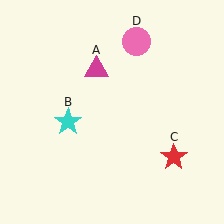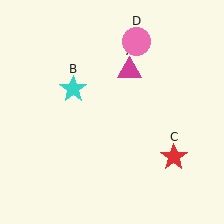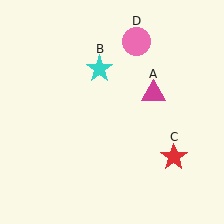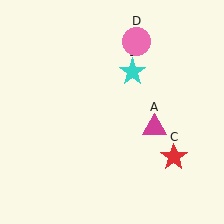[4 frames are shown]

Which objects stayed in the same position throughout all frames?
Red star (object C) and pink circle (object D) remained stationary.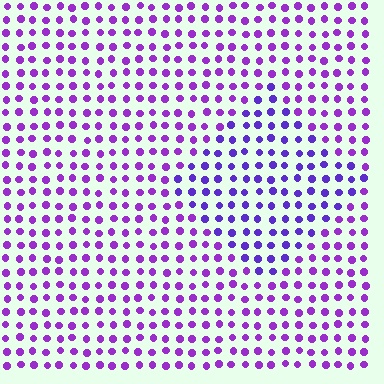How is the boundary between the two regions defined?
The boundary is defined purely by a slight shift in hue (about 24 degrees). Spacing, size, and orientation are identical on both sides.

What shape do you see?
I see a diamond.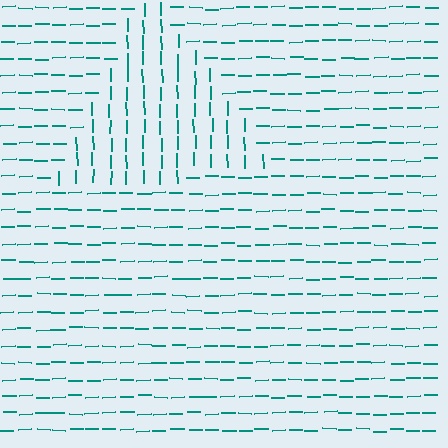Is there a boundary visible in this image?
Yes, there is a texture boundary formed by a change in line orientation.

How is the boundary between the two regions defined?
The boundary is defined purely by a change in line orientation (approximately 90 degrees difference). All lines are the same color and thickness.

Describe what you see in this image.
The image is filled with small teal line segments. A triangle region in the image has lines oriented differently from the surrounding lines, creating a visible texture boundary.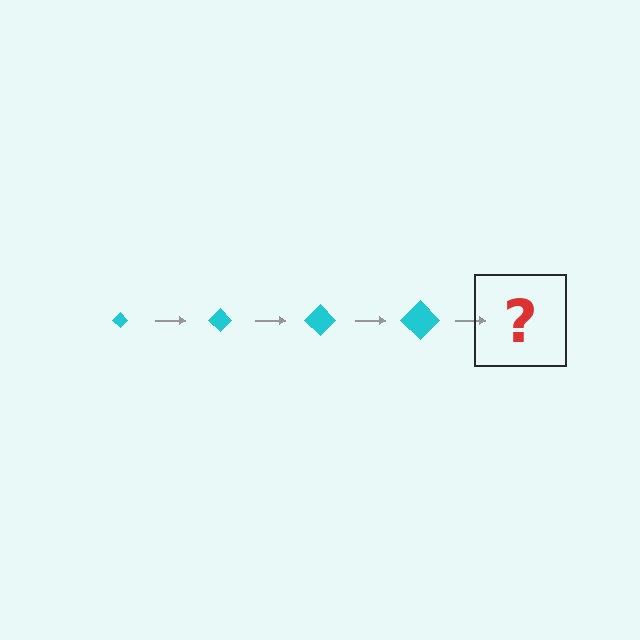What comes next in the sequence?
The next element should be a cyan diamond, larger than the previous one.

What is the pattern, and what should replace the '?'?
The pattern is that the diamond gets progressively larger each step. The '?' should be a cyan diamond, larger than the previous one.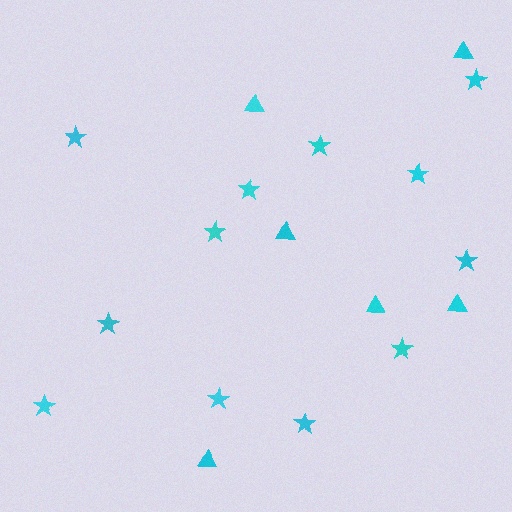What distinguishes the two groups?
There are 2 groups: one group of stars (12) and one group of triangles (6).